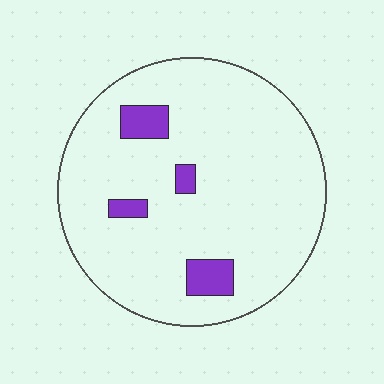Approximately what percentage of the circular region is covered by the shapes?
Approximately 10%.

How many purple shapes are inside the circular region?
4.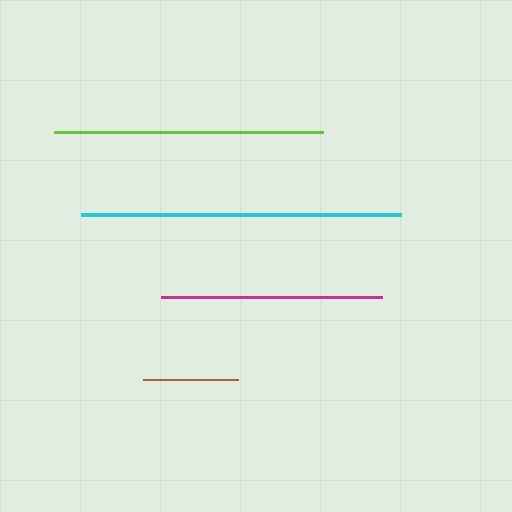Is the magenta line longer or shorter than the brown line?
The magenta line is longer than the brown line.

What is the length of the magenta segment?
The magenta segment is approximately 220 pixels long.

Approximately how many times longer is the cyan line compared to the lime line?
The cyan line is approximately 1.2 times the length of the lime line.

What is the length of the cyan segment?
The cyan segment is approximately 320 pixels long.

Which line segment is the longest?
The cyan line is the longest at approximately 320 pixels.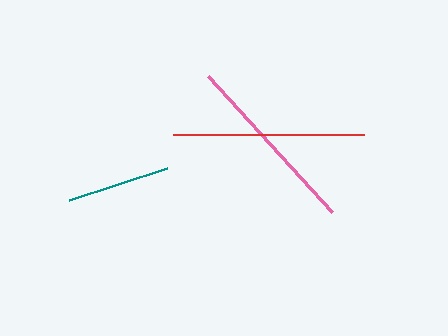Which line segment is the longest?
The red line is the longest at approximately 191 pixels.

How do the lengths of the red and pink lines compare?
The red and pink lines are approximately the same length.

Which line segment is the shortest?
The teal line is the shortest at approximately 103 pixels.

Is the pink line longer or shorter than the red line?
The red line is longer than the pink line.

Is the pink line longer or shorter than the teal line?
The pink line is longer than the teal line.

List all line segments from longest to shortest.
From longest to shortest: red, pink, teal.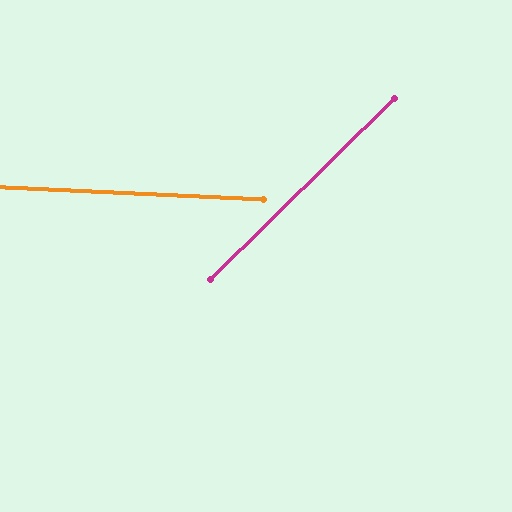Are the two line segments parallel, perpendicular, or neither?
Neither parallel nor perpendicular — they differ by about 47°.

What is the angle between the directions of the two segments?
Approximately 47 degrees.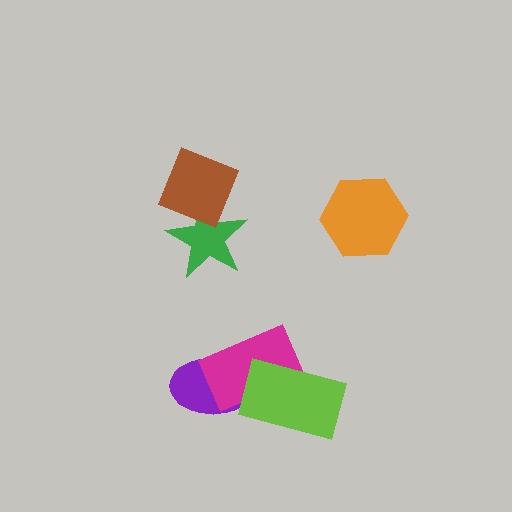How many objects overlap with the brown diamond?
1 object overlaps with the brown diamond.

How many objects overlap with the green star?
1 object overlaps with the green star.